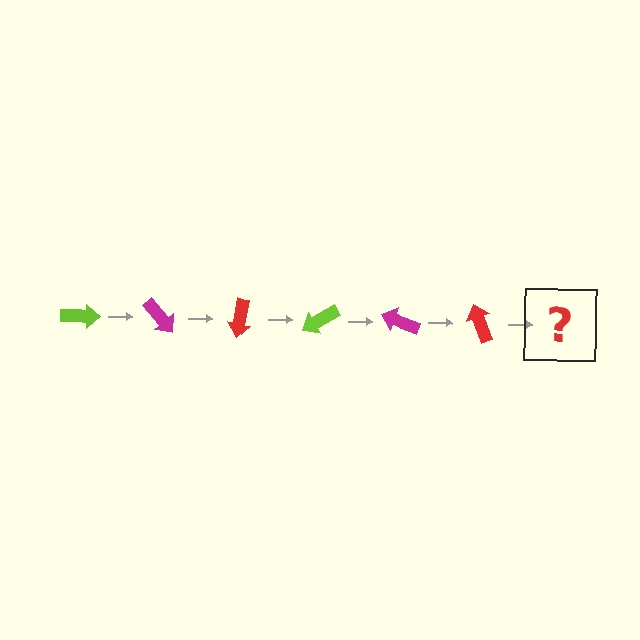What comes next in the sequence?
The next element should be a lime arrow, rotated 300 degrees from the start.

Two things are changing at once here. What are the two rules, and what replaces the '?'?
The two rules are that it rotates 50 degrees each step and the color cycles through lime, magenta, and red. The '?' should be a lime arrow, rotated 300 degrees from the start.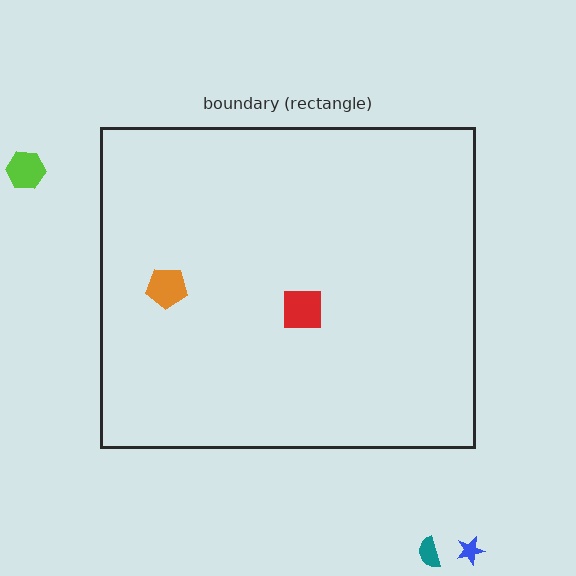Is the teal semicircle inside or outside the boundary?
Outside.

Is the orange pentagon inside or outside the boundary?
Inside.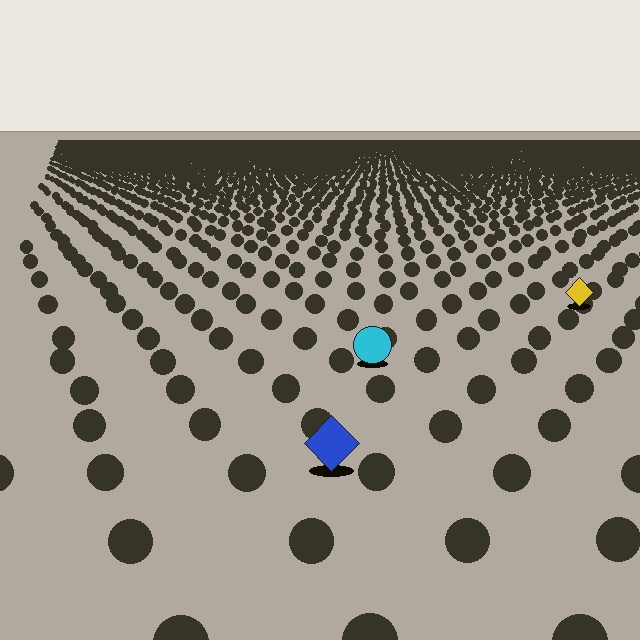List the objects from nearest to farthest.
From nearest to farthest: the blue diamond, the cyan circle, the yellow diamond.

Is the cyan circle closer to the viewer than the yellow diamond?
Yes. The cyan circle is closer — you can tell from the texture gradient: the ground texture is coarser near it.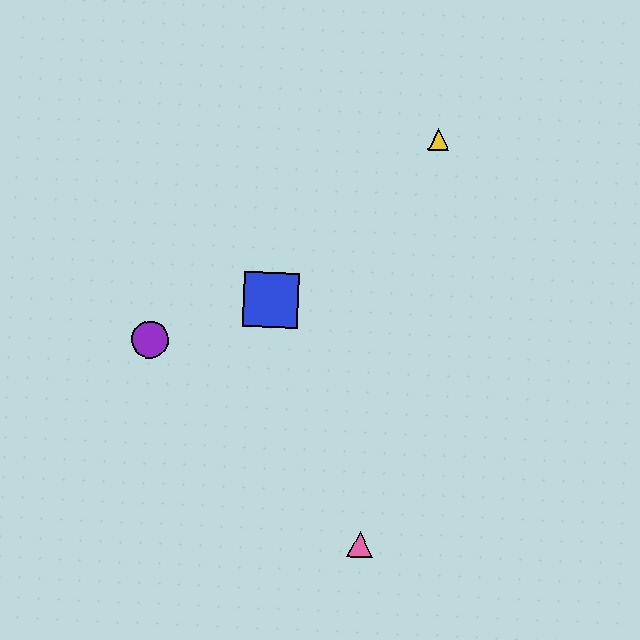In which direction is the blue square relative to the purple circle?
The blue square is to the right of the purple circle.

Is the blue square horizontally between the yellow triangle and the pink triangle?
No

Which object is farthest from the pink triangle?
The yellow triangle is farthest from the pink triangle.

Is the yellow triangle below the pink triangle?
No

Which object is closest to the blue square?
The purple circle is closest to the blue square.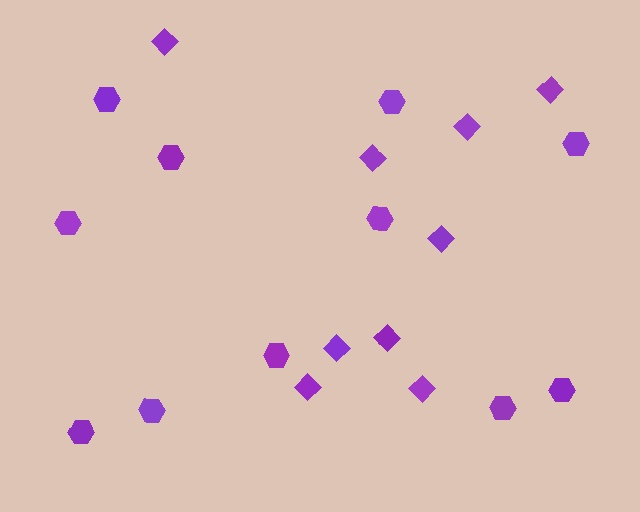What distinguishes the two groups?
There are 2 groups: one group of hexagons (11) and one group of diamonds (9).